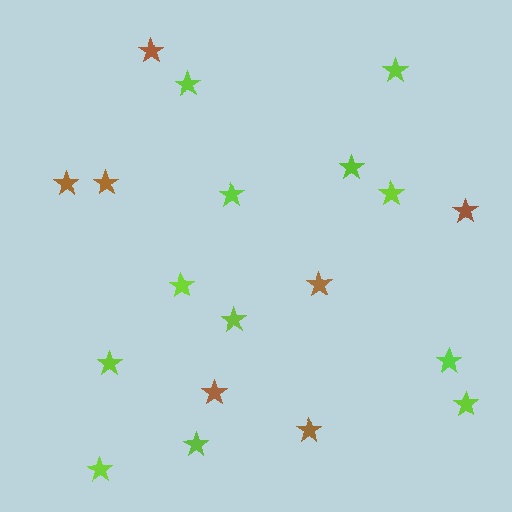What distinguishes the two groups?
There are 2 groups: one group of lime stars (12) and one group of brown stars (7).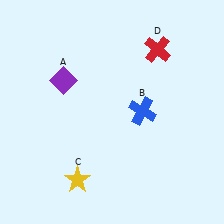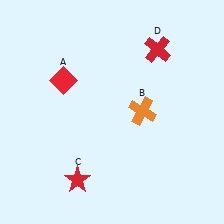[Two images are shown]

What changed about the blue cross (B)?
In Image 1, B is blue. In Image 2, it changed to orange.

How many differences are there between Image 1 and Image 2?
There are 3 differences between the two images.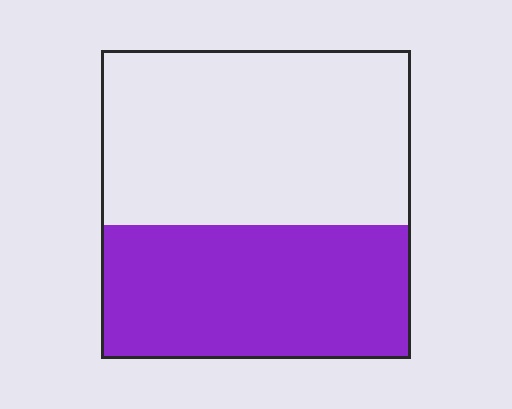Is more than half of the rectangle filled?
No.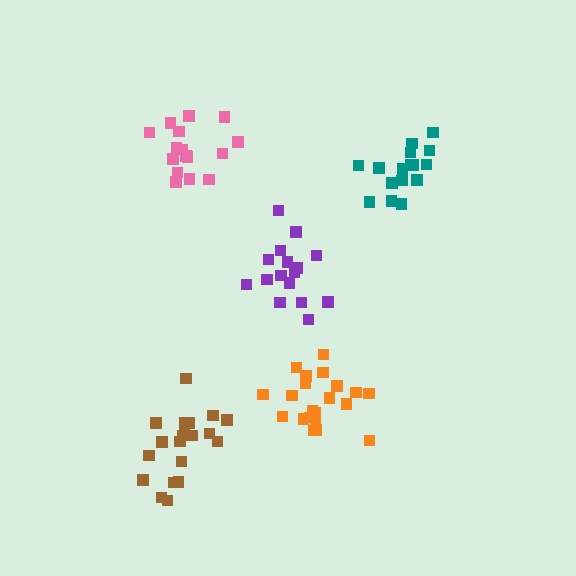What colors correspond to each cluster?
The clusters are colored: purple, brown, teal, pink, orange.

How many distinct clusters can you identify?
There are 5 distinct clusters.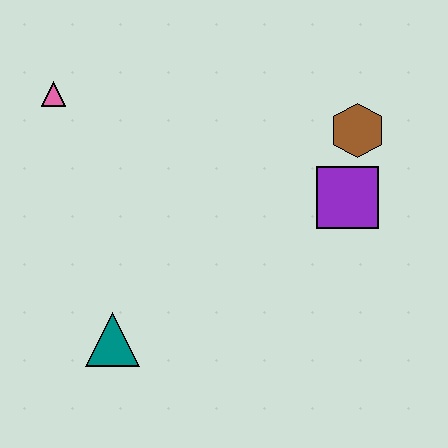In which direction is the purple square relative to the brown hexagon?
The purple square is below the brown hexagon.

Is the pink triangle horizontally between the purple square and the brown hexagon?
No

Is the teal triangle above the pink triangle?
No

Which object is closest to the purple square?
The brown hexagon is closest to the purple square.